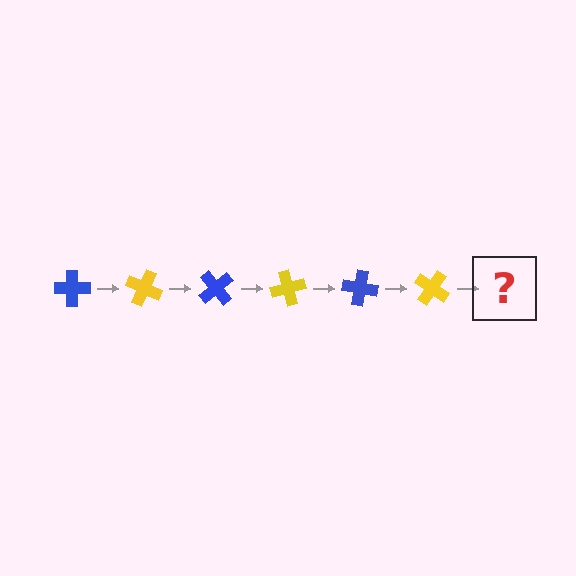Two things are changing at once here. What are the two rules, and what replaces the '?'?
The two rules are that it rotates 25 degrees each step and the color cycles through blue and yellow. The '?' should be a blue cross, rotated 150 degrees from the start.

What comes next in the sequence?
The next element should be a blue cross, rotated 150 degrees from the start.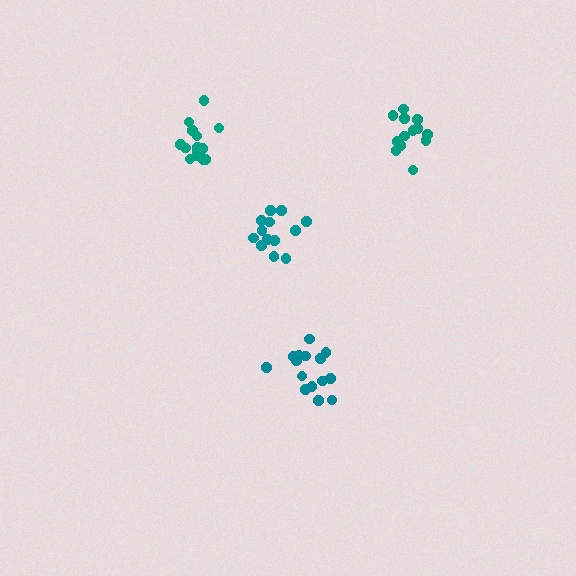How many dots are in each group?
Group 1: 13 dots, Group 2: 14 dots, Group 3: 13 dots, Group 4: 15 dots (55 total).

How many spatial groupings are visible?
There are 4 spatial groupings.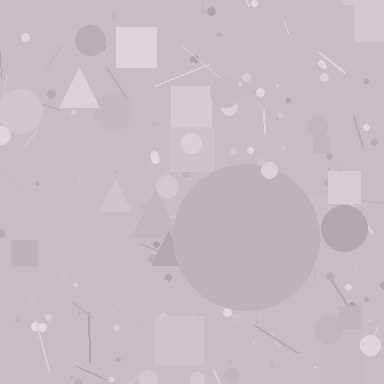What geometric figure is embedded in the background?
A circle is embedded in the background.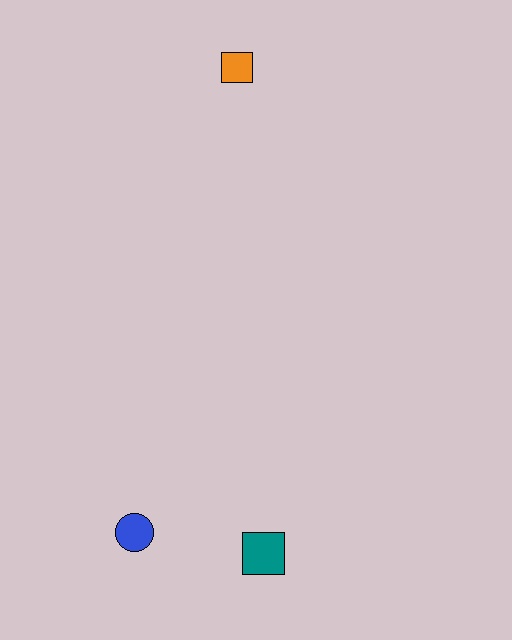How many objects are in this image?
There are 3 objects.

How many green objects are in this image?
There are no green objects.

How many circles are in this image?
There is 1 circle.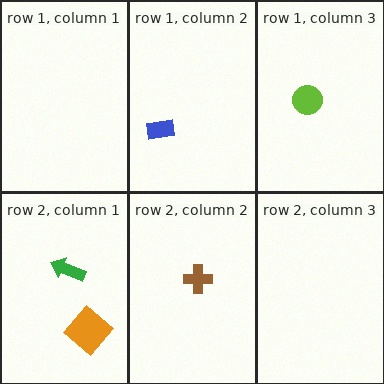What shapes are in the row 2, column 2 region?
The brown cross.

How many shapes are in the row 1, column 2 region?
1.